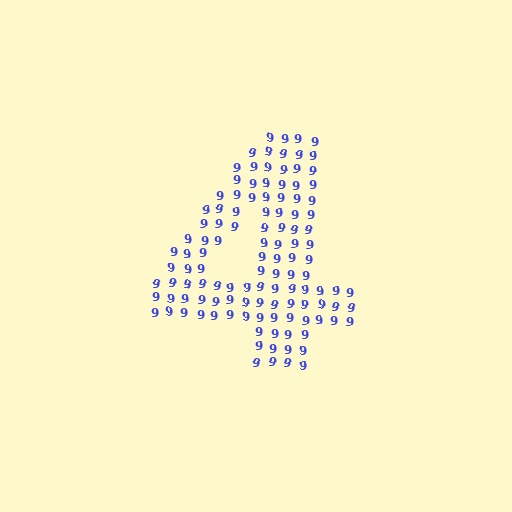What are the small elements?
The small elements are digit 9's.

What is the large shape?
The large shape is the digit 4.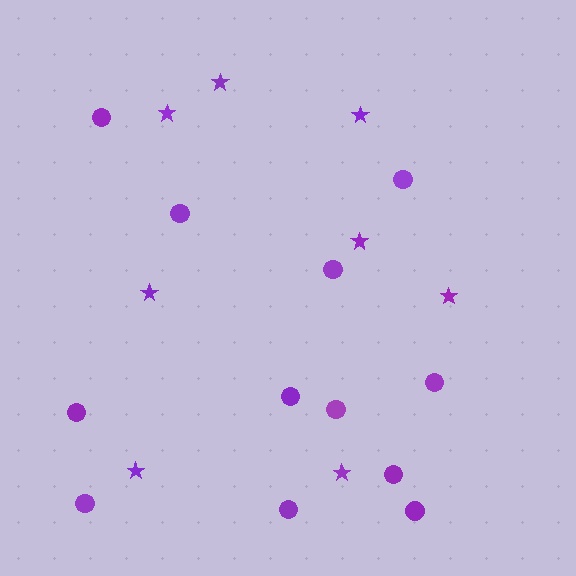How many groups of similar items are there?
There are 2 groups: one group of circles (12) and one group of stars (8).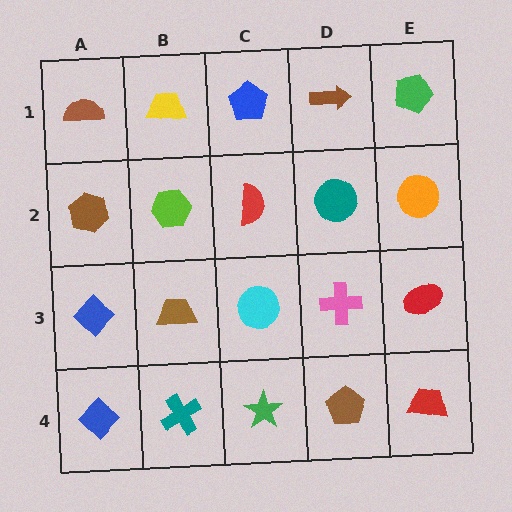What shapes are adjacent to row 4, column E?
A red ellipse (row 3, column E), a brown pentagon (row 4, column D).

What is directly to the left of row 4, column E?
A brown pentagon.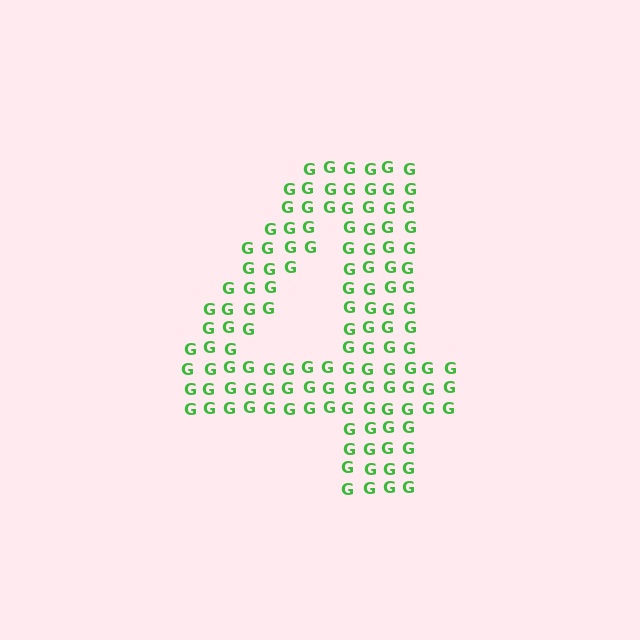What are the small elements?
The small elements are letter G's.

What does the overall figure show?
The overall figure shows the digit 4.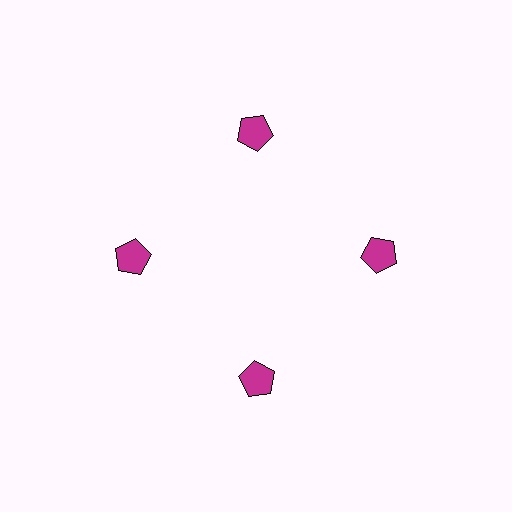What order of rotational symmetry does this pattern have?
This pattern has 4-fold rotational symmetry.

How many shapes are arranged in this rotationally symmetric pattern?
There are 4 shapes, arranged in 4 groups of 1.